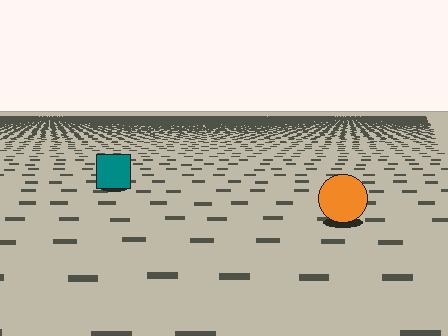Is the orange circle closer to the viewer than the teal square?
Yes. The orange circle is closer — you can tell from the texture gradient: the ground texture is coarser near it.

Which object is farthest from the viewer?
The teal square is farthest from the viewer. It appears smaller and the ground texture around it is denser.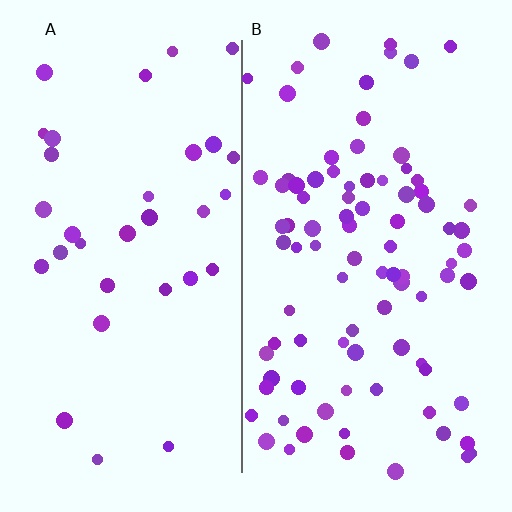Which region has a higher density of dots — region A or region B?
B (the right).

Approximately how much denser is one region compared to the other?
Approximately 2.7× — region B over region A.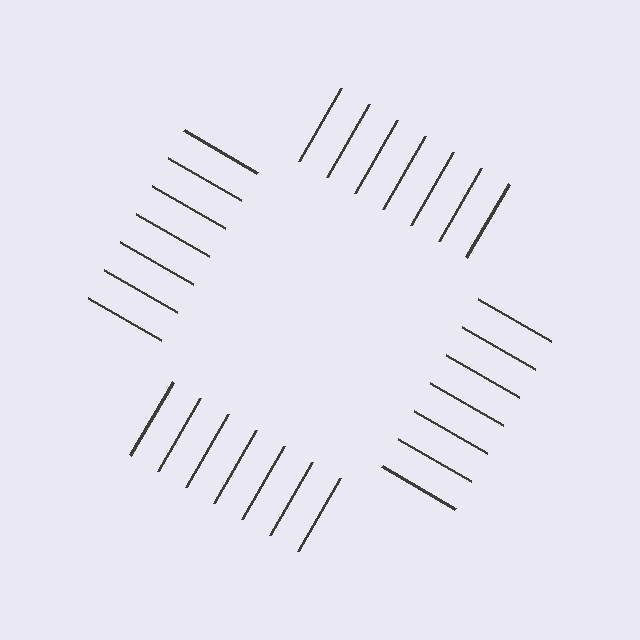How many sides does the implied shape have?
4 sides — the line-ends trace a square.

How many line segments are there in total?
28 — 7 along each of the 4 edges.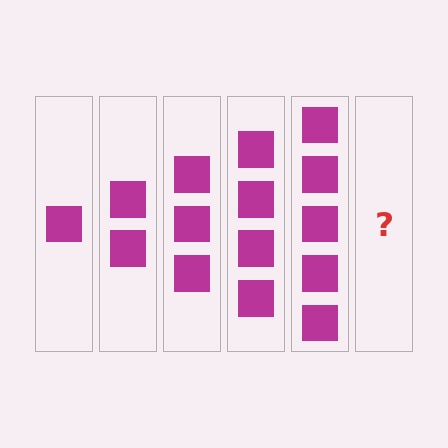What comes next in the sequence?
The next element should be 6 squares.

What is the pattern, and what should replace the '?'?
The pattern is that each step adds one more square. The '?' should be 6 squares.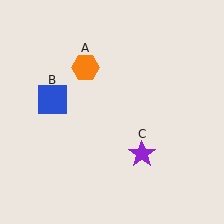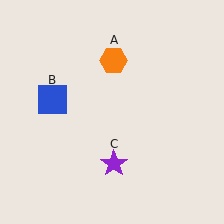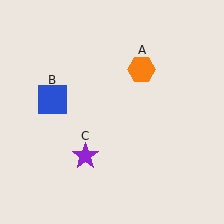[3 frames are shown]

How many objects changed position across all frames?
2 objects changed position: orange hexagon (object A), purple star (object C).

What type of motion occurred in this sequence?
The orange hexagon (object A), purple star (object C) rotated clockwise around the center of the scene.